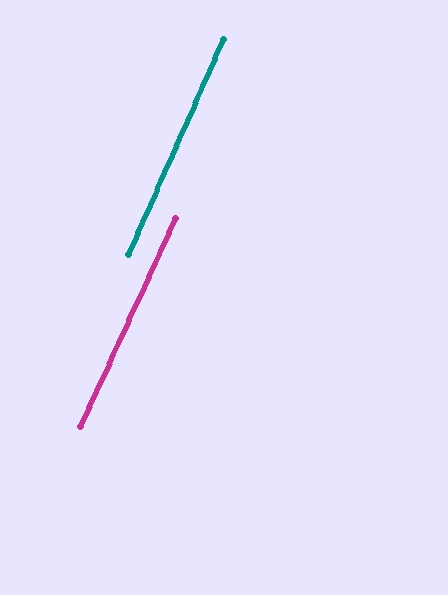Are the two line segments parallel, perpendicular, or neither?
Parallel — their directions differ by only 0.7°.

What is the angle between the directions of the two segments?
Approximately 1 degree.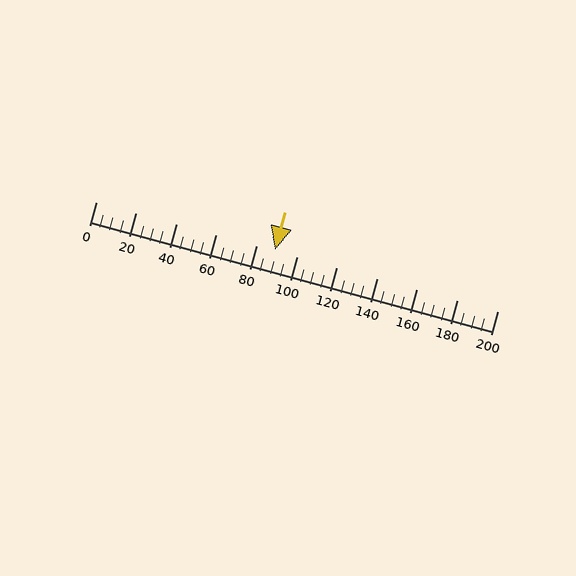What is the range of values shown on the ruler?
The ruler shows values from 0 to 200.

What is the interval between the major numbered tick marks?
The major tick marks are spaced 20 units apart.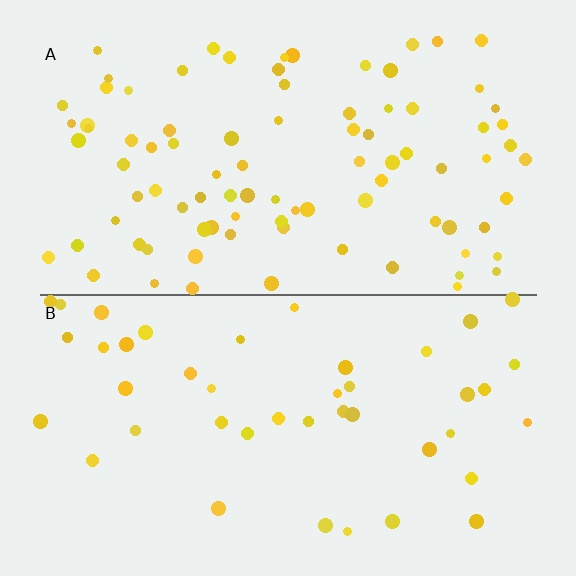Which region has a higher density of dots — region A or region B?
A (the top).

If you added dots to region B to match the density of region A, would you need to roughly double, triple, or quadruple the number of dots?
Approximately double.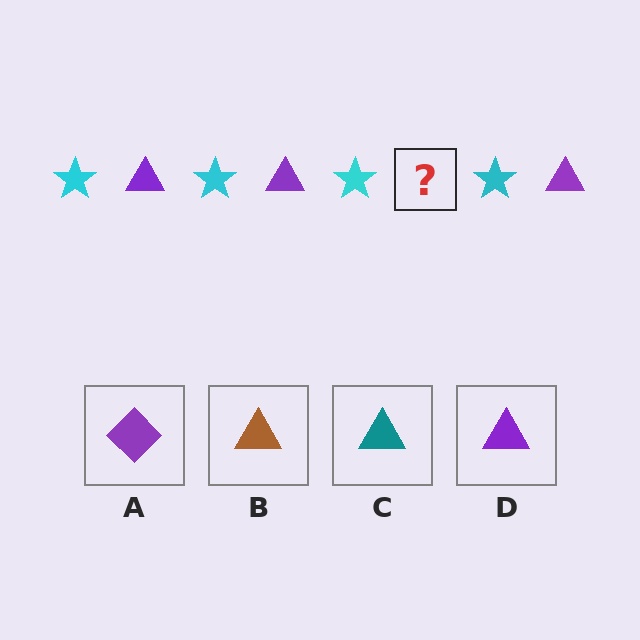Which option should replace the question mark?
Option D.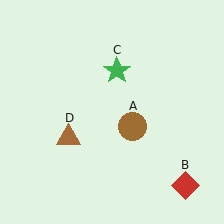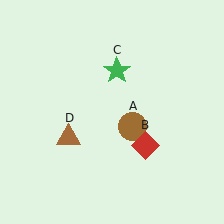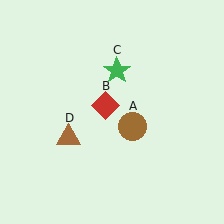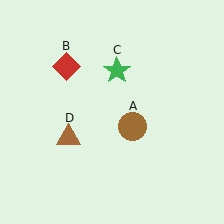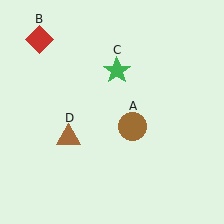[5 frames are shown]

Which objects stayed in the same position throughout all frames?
Brown circle (object A) and green star (object C) and brown triangle (object D) remained stationary.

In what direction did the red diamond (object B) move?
The red diamond (object B) moved up and to the left.